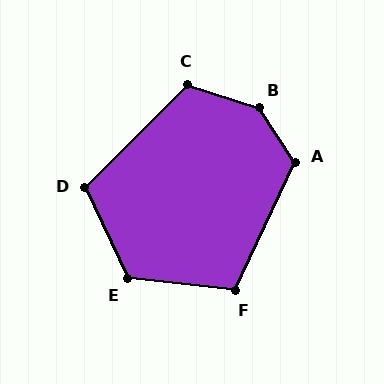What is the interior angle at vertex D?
Approximately 110 degrees (obtuse).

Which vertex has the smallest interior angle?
F, at approximately 109 degrees.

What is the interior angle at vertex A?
Approximately 121 degrees (obtuse).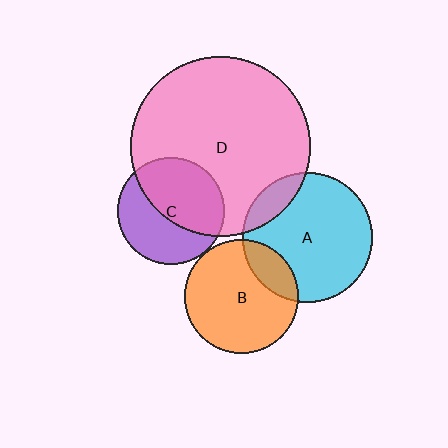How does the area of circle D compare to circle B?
Approximately 2.5 times.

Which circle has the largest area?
Circle D (pink).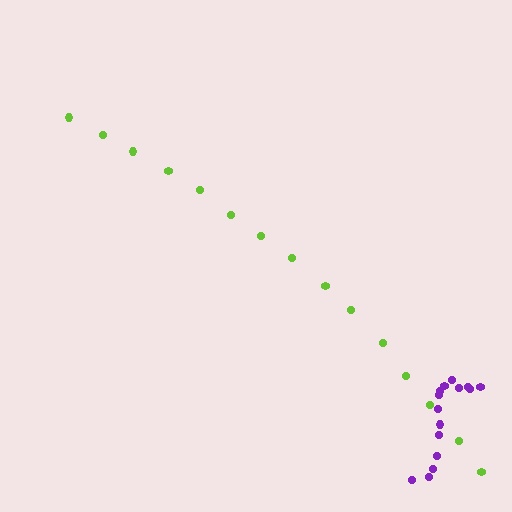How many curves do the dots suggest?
There are 2 distinct paths.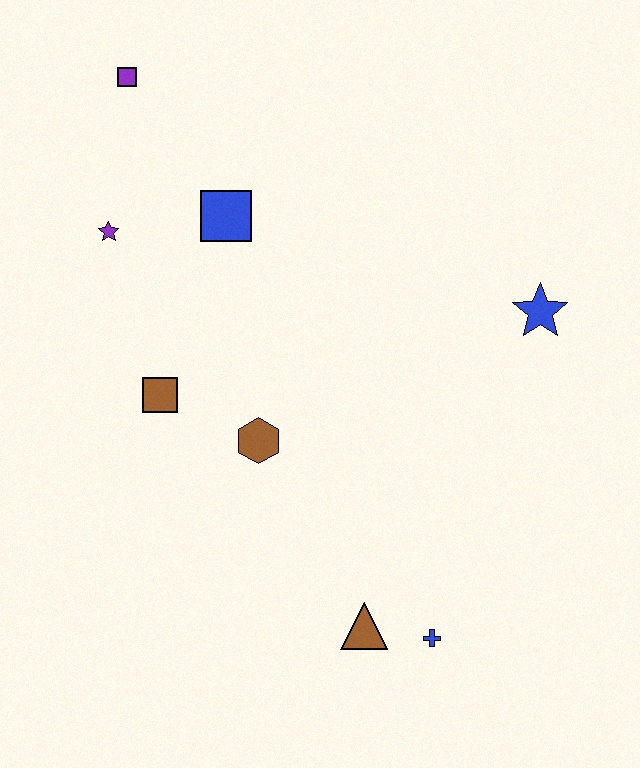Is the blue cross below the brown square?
Yes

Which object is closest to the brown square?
The brown hexagon is closest to the brown square.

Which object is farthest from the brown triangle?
The purple square is farthest from the brown triangle.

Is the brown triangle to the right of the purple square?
Yes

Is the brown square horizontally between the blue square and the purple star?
Yes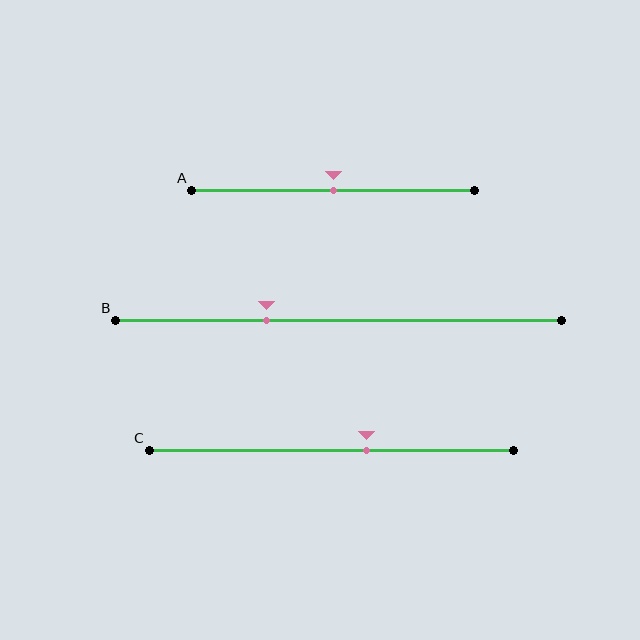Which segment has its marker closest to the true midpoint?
Segment A has its marker closest to the true midpoint.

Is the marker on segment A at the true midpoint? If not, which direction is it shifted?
Yes, the marker on segment A is at the true midpoint.